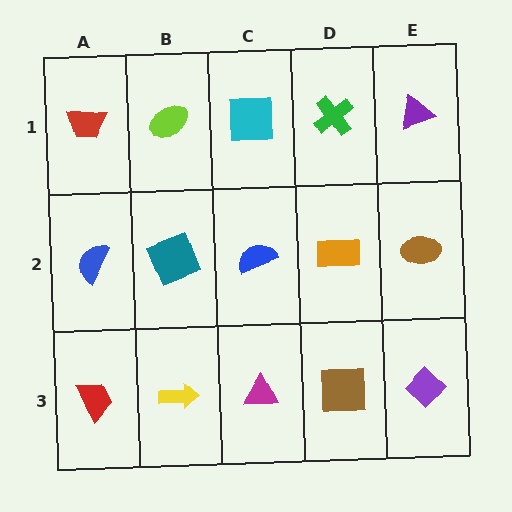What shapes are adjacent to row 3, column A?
A blue semicircle (row 2, column A), a yellow arrow (row 3, column B).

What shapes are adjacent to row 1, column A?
A blue semicircle (row 2, column A), a lime ellipse (row 1, column B).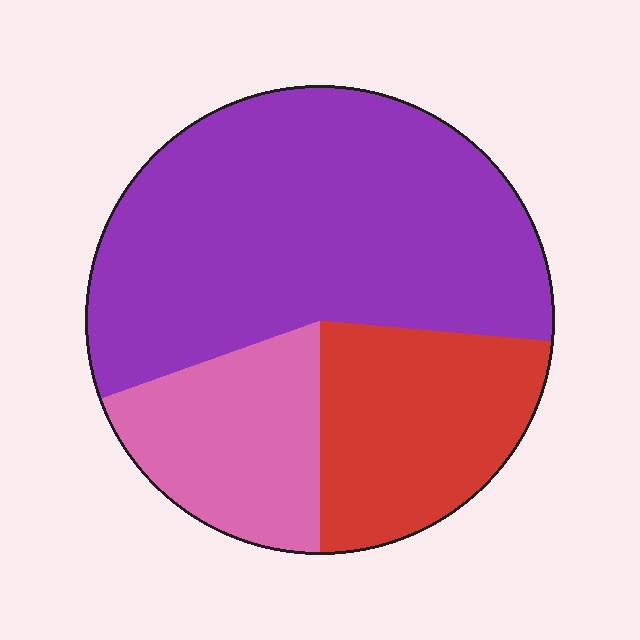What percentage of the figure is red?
Red takes up about one quarter (1/4) of the figure.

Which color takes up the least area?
Pink, at roughly 20%.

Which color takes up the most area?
Purple, at roughly 55%.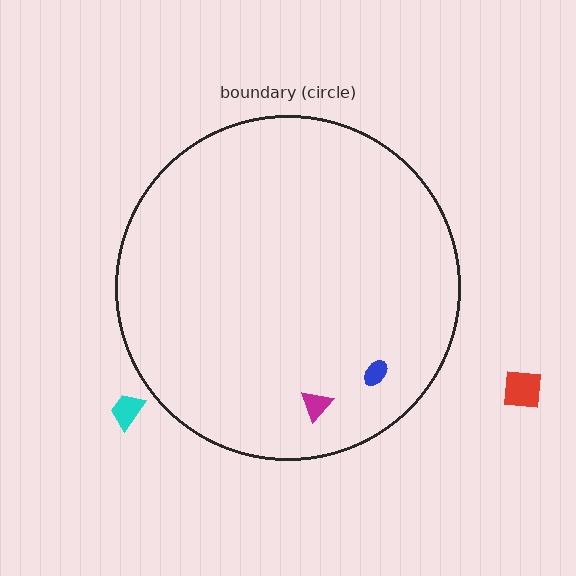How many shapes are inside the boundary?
2 inside, 2 outside.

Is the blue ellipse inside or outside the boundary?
Inside.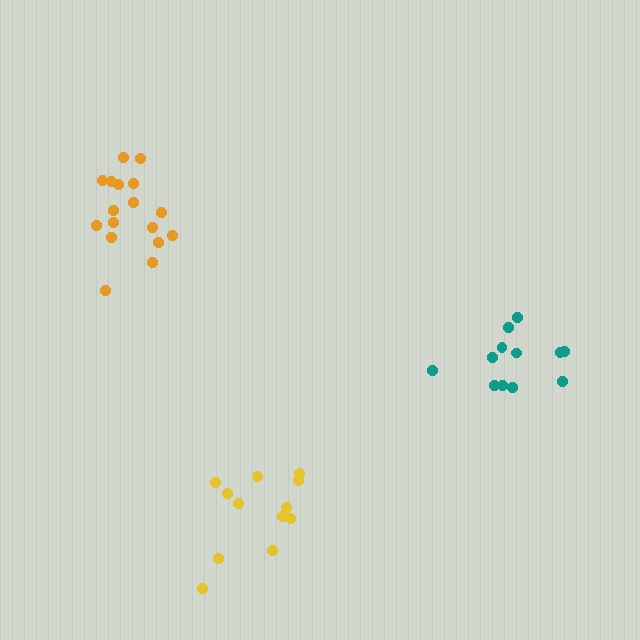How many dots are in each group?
Group 1: 12 dots, Group 2: 12 dots, Group 3: 17 dots (41 total).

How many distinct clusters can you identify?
There are 3 distinct clusters.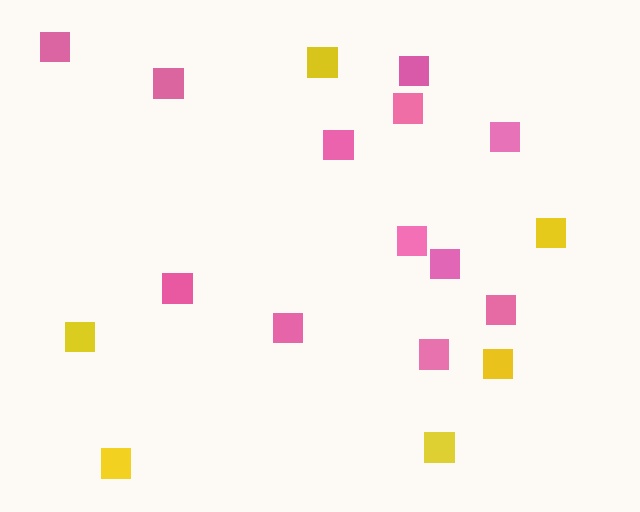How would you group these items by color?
There are 2 groups: one group of pink squares (12) and one group of yellow squares (6).